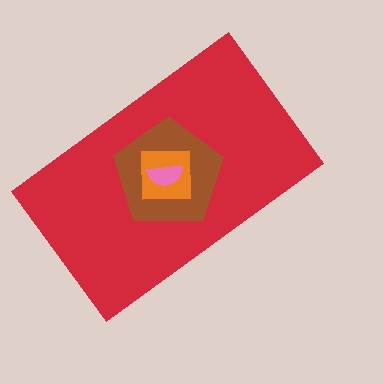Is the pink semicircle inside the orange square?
Yes.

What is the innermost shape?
The pink semicircle.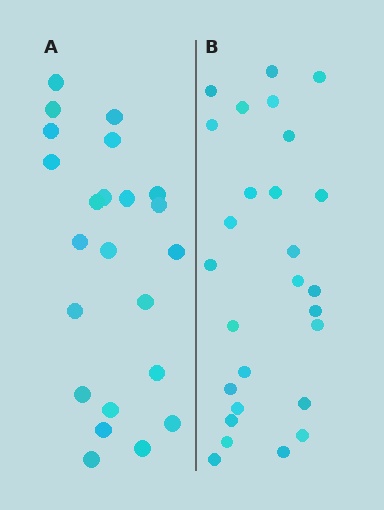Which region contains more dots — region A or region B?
Region B (the right region) has more dots.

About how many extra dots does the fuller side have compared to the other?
Region B has about 4 more dots than region A.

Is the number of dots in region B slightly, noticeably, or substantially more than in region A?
Region B has only slightly more — the two regions are fairly close. The ratio is roughly 1.2 to 1.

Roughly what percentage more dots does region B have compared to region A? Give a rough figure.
About 15% more.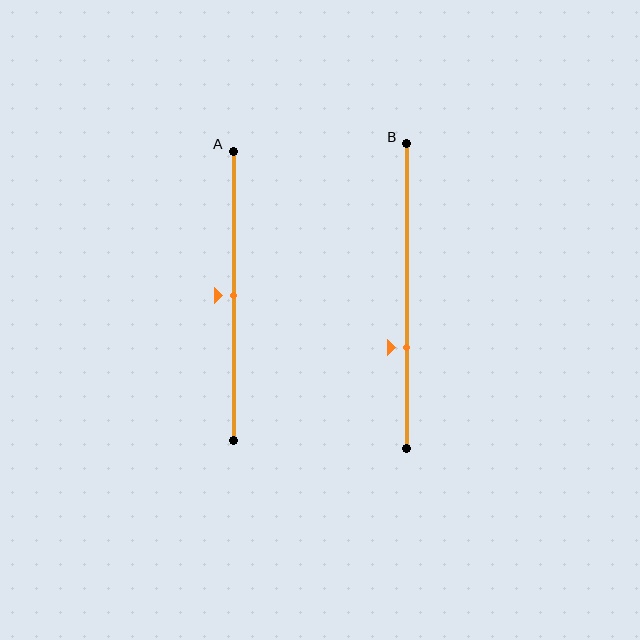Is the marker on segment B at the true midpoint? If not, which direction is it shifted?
No, the marker on segment B is shifted downward by about 17% of the segment length.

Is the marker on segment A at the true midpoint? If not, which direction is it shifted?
Yes, the marker on segment A is at the true midpoint.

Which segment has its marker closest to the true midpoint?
Segment A has its marker closest to the true midpoint.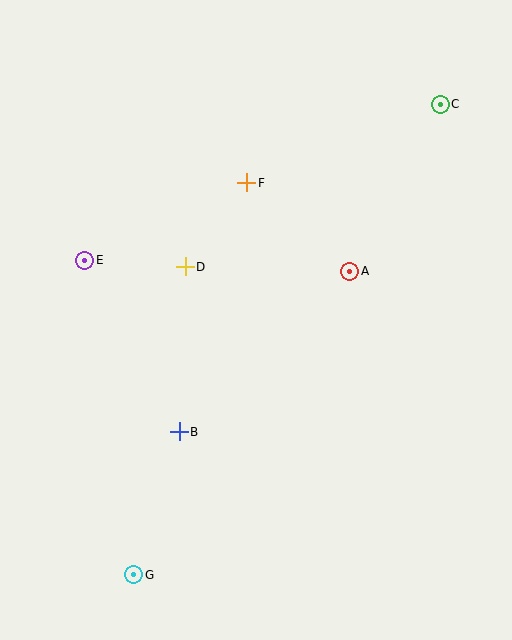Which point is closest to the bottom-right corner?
Point G is closest to the bottom-right corner.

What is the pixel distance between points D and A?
The distance between D and A is 165 pixels.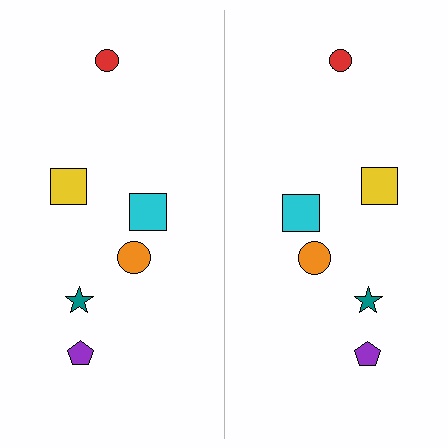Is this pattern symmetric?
Yes, this pattern has bilateral (reflection) symmetry.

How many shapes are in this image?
There are 12 shapes in this image.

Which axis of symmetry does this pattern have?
The pattern has a vertical axis of symmetry running through the center of the image.